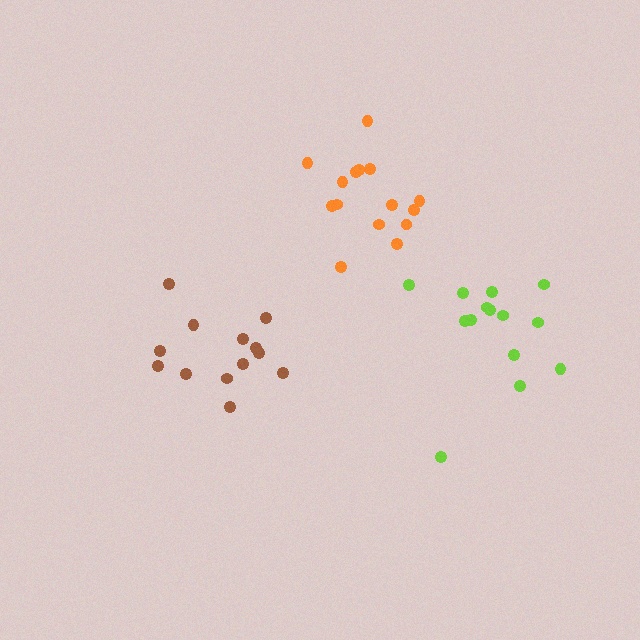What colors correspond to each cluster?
The clusters are colored: brown, lime, orange.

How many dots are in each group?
Group 1: 13 dots, Group 2: 14 dots, Group 3: 15 dots (42 total).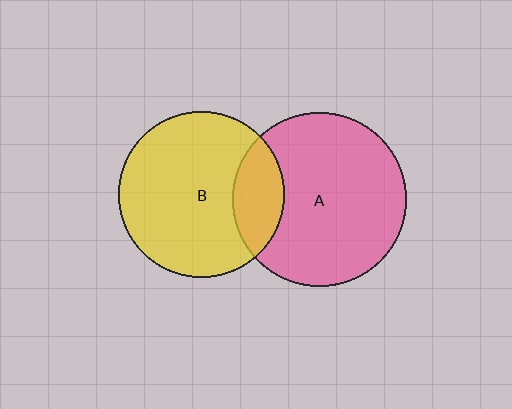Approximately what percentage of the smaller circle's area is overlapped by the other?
Approximately 20%.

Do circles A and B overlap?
Yes.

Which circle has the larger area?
Circle A (pink).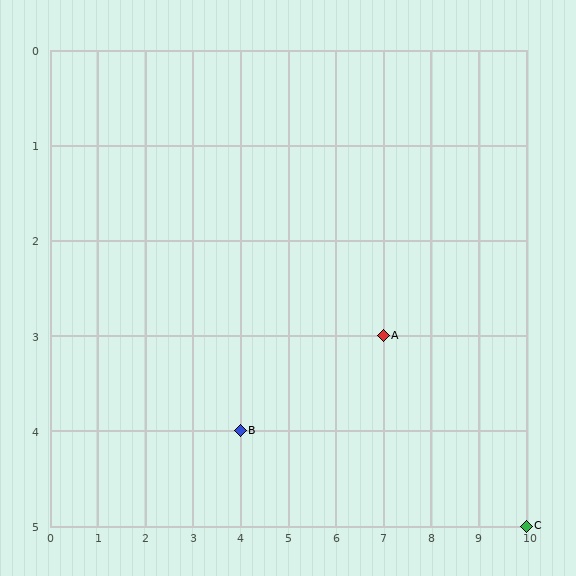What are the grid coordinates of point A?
Point A is at grid coordinates (7, 3).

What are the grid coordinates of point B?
Point B is at grid coordinates (4, 4).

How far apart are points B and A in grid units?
Points B and A are 3 columns and 1 row apart (about 3.2 grid units diagonally).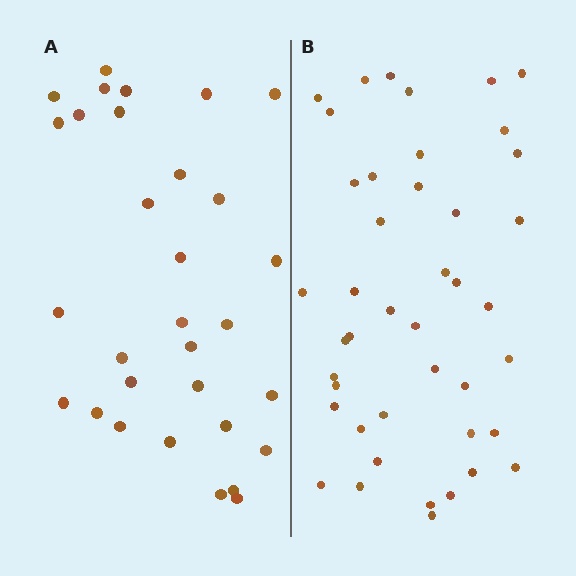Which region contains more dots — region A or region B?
Region B (the right region) has more dots.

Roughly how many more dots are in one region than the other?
Region B has roughly 12 or so more dots than region A.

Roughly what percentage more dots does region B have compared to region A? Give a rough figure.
About 40% more.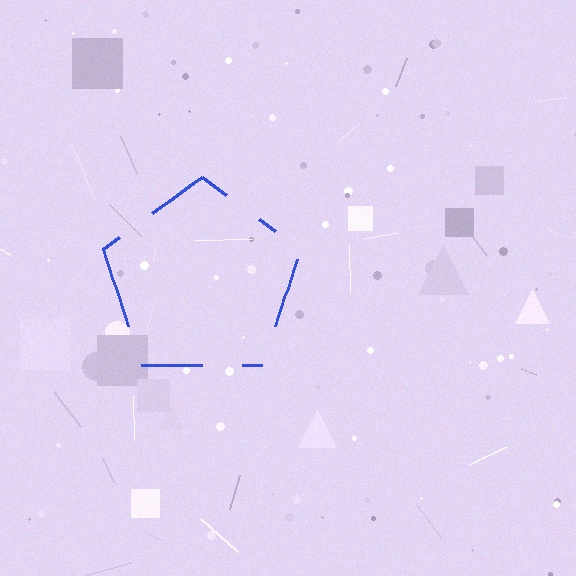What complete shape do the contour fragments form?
The contour fragments form a pentagon.